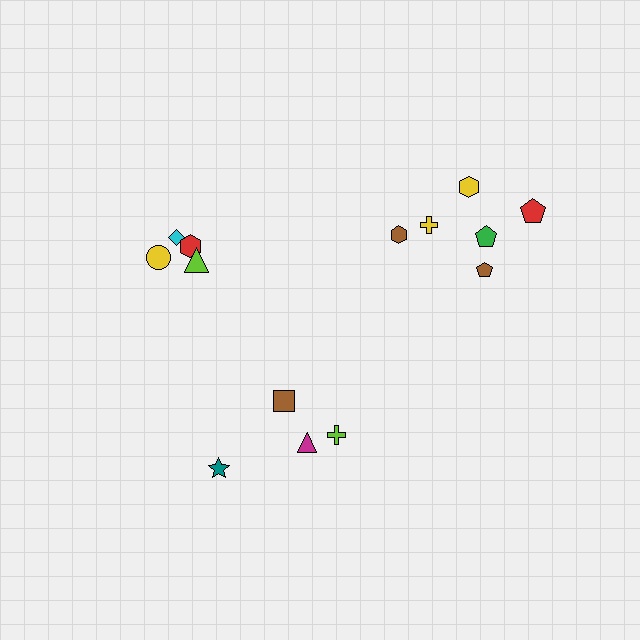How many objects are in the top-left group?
There are 4 objects.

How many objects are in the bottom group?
There are 4 objects.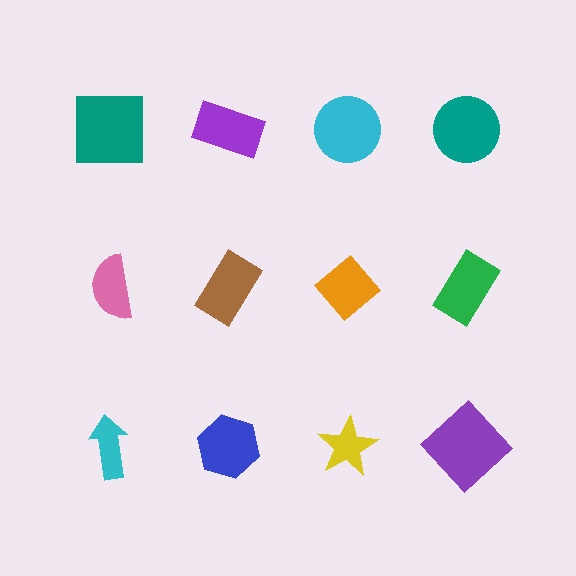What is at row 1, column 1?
A teal square.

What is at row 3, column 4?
A purple diamond.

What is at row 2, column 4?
A green rectangle.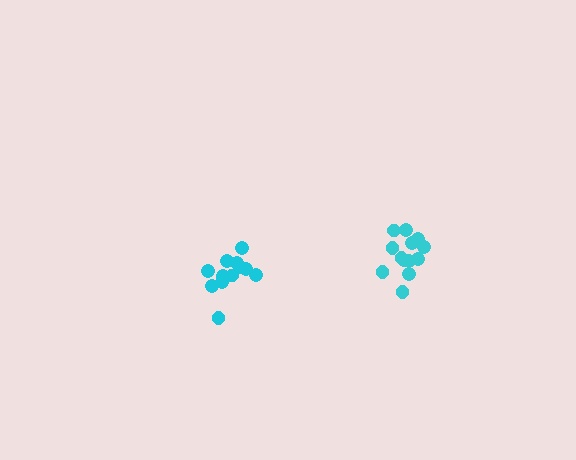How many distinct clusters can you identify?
There are 2 distinct clusters.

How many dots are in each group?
Group 1: 12 dots, Group 2: 13 dots (25 total).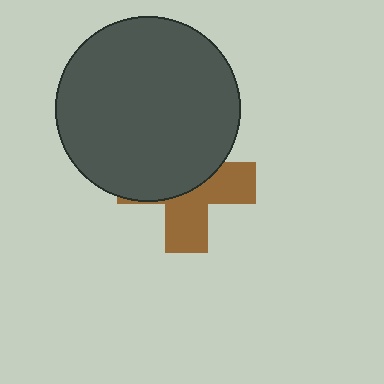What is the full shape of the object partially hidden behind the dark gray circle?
The partially hidden object is a brown cross.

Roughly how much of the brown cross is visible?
About half of it is visible (roughly 46%).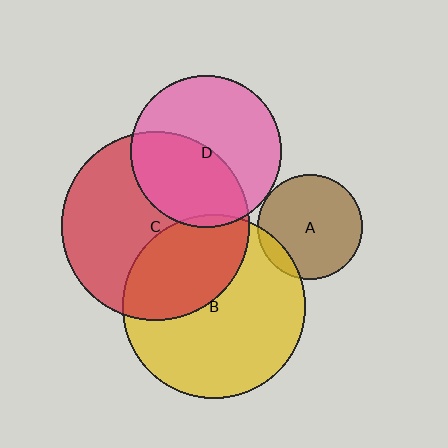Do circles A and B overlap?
Yes.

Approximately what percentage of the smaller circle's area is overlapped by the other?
Approximately 10%.